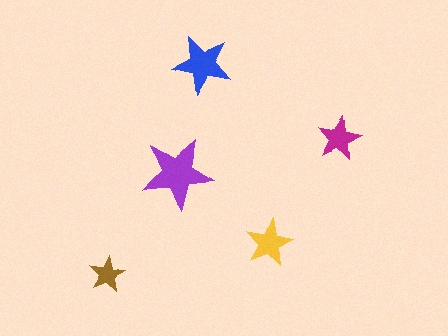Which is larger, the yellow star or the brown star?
The yellow one.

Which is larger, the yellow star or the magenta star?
The yellow one.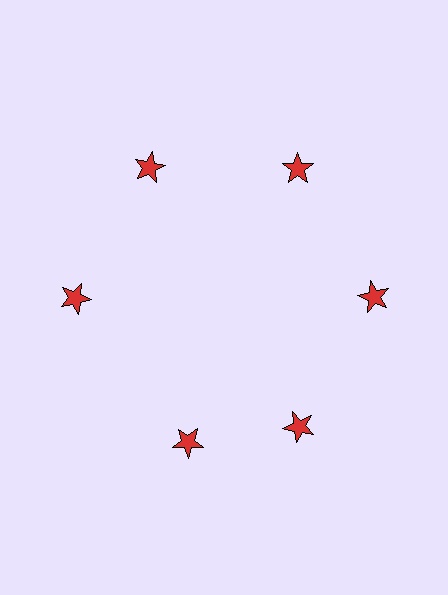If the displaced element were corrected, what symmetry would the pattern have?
It would have 6-fold rotational symmetry — the pattern would map onto itself every 60 degrees.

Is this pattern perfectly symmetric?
No. The 6 red stars are arranged in a ring, but one element near the 7 o'clock position is rotated out of alignment along the ring, breaking the 6-fold rotational symmetry.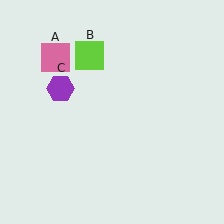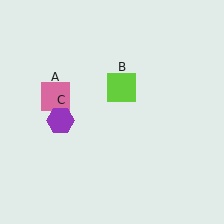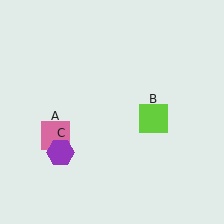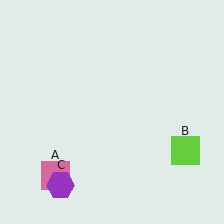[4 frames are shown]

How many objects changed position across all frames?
3 objects changed position: pink square (object A), lime square (object B), purple hexagon (object C).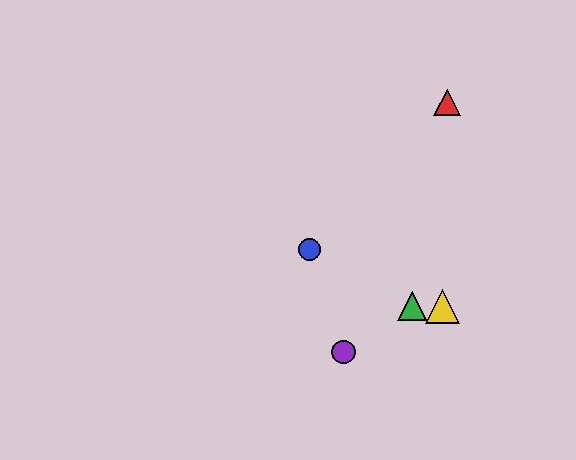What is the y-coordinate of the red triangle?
The red triangle is at y≈103.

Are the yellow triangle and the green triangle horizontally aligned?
Yes, both are at y≈306.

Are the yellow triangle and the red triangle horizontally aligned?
No, the yellow triangle is at y≈306 and the red triangle is at y≈103.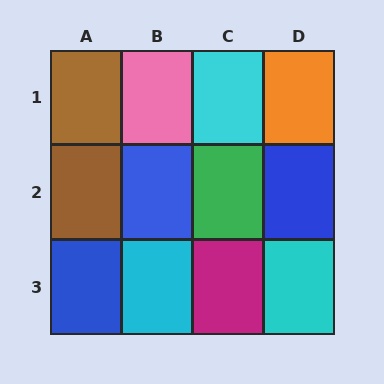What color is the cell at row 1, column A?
Brown.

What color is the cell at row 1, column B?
Pink.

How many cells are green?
1 cell is green.